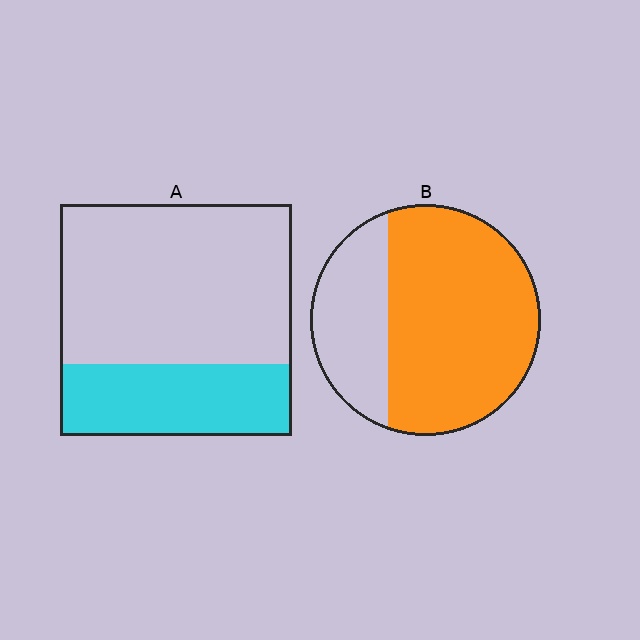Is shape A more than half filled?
No.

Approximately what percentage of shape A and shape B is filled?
A is approximately 30% and B is approximately 70%.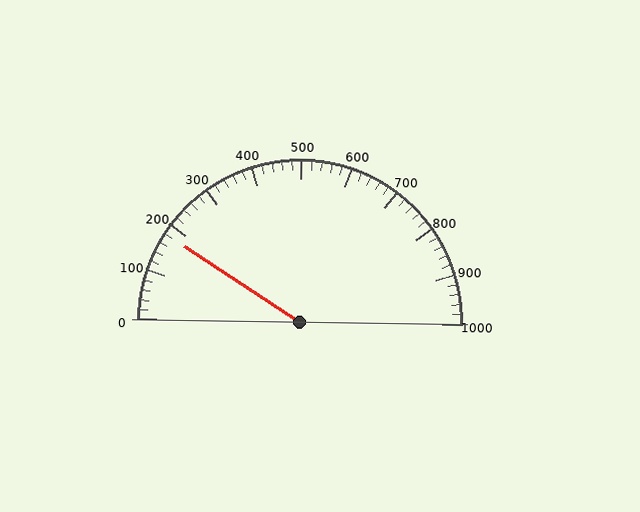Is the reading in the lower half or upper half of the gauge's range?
The reading is in the lower half of the range (0 to 1000).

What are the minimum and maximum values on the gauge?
The gauge ranges from 0 to 1000.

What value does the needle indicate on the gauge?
The needle indicates approximately 180.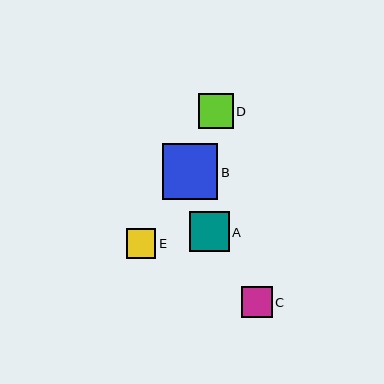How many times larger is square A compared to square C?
Square A is approximately 1.3 times the size of square C.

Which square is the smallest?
Square E is the smallest with a size of approximately 29 pixels.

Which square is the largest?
Square B is the largest with a size of approximately 56 pixels.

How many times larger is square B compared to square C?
Square B is approximately 1.8 times the size of square C.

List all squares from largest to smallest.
From largest to smallest: B, A, D, C, E.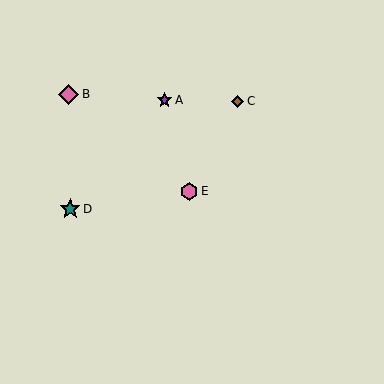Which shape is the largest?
The teal star (labeled D) is the largest.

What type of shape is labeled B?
Shape B is a pink diamond.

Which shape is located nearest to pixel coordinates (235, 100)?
The brown diamond (labeled C) at (238, 101) is nearest to that location.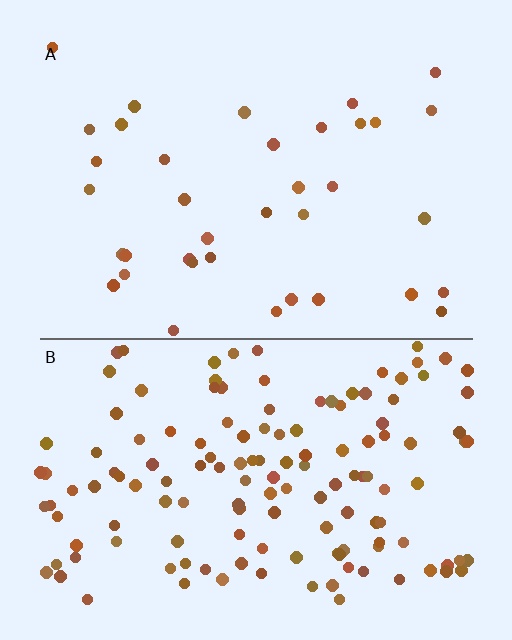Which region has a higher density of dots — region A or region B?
B (the bottom).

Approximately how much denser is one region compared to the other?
Approximately 3.9× — region B over region A.